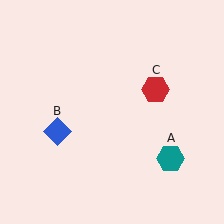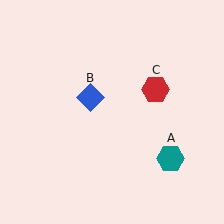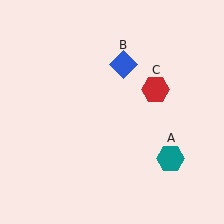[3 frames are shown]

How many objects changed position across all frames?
1 object changed position: blue diamond (object B).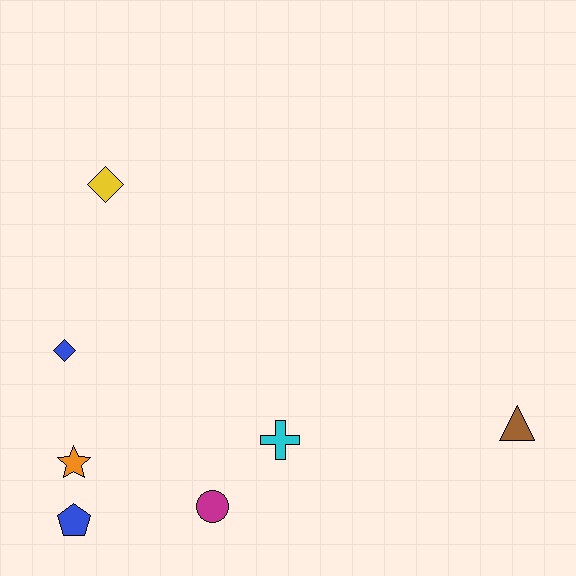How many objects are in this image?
There are 7 objects.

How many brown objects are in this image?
There is 1 brown object.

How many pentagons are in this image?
There is 1 pentagon.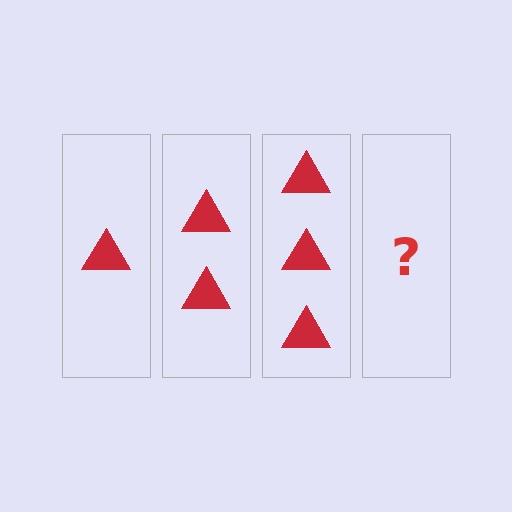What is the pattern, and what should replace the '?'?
The pattern is that each step adds one more triangle. The '?' should be 4 triangles.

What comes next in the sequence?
The next element should be 4 triangles.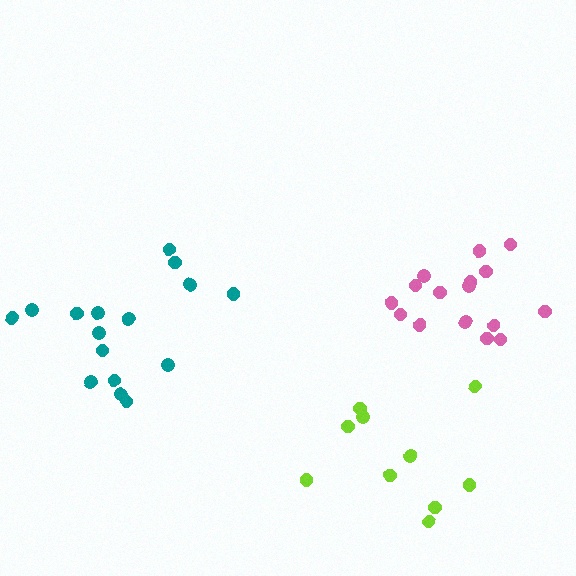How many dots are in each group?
Group 1: 10 dots, Group 2: 16 dots, Group 3: 16 dots (42 total).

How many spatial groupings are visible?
There are 3 spatial groupings.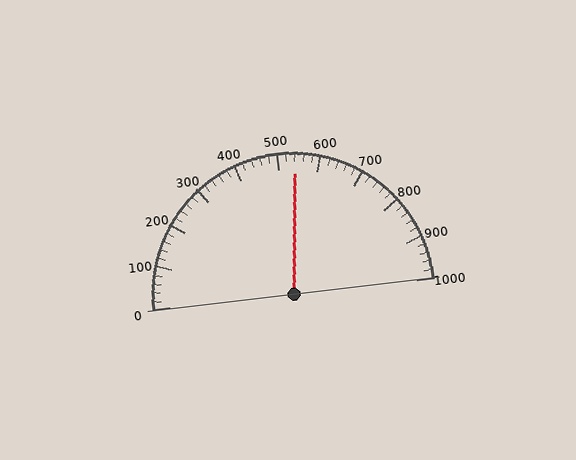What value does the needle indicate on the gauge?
The needle indicates approximately 540.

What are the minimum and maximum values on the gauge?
The gauge ranges from 0 to 1000.